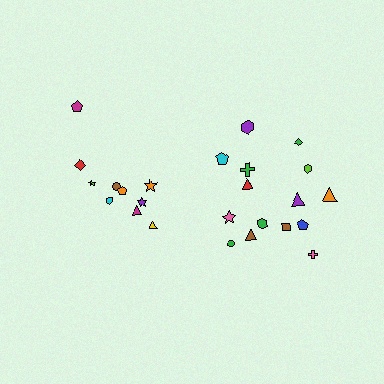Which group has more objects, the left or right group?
The right group.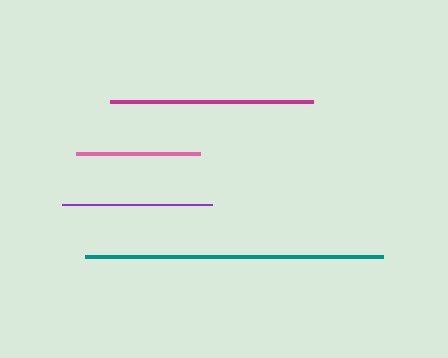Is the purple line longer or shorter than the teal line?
The teal line is longer than the purple line.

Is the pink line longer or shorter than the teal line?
The teal line is longer than the pink line.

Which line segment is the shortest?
The pink line is the shortest at approximately 125 pixels.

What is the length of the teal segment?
The teal segment is approximately 298 pixels long.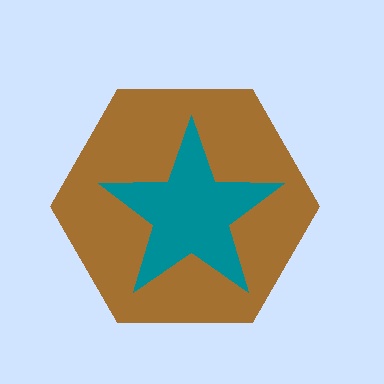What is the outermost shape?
The brown hexagon.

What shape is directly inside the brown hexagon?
The teal star.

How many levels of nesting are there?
2.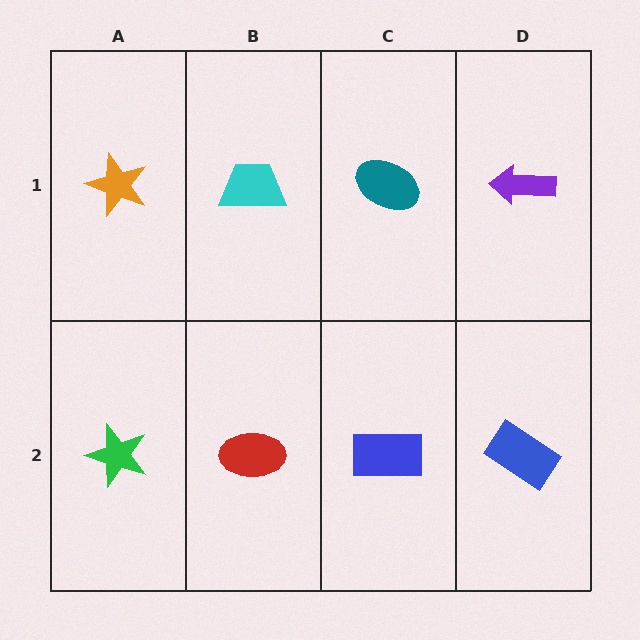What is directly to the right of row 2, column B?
A blue rectangle.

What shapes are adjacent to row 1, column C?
A blue rectangle (row 2, column C), a cyan trapezoid (row 1, column B), a purple arrow (row 1, column D).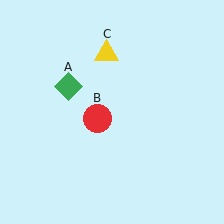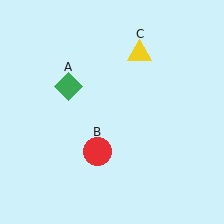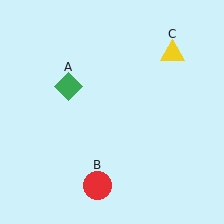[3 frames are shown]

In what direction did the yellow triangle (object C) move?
The yellow triangle (object C) moved right.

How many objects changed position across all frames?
2 objects changed position: red circle (object B), yellow triangle (object C).